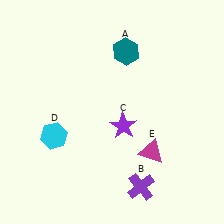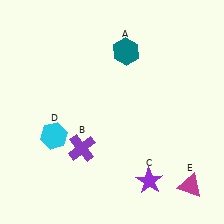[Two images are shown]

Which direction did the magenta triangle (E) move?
The magenta triangle (E) moved right.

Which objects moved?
The objects that moved are: the purple cross (B), the purple star (C), the magenta triangle (E).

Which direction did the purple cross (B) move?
The purple cross (B) moved left.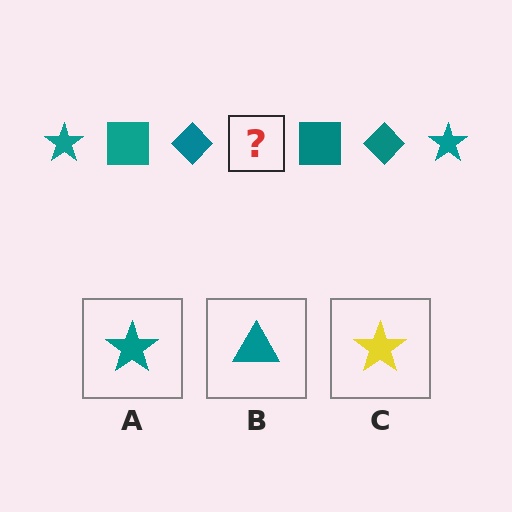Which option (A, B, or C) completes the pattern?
A.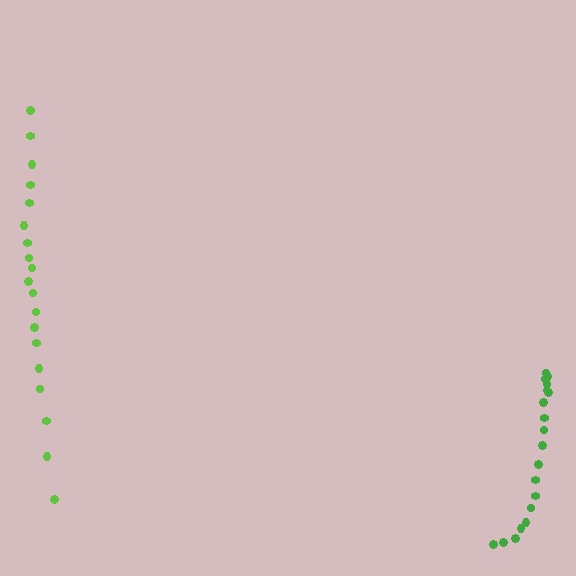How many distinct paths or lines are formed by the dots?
There are 2 distinct paths.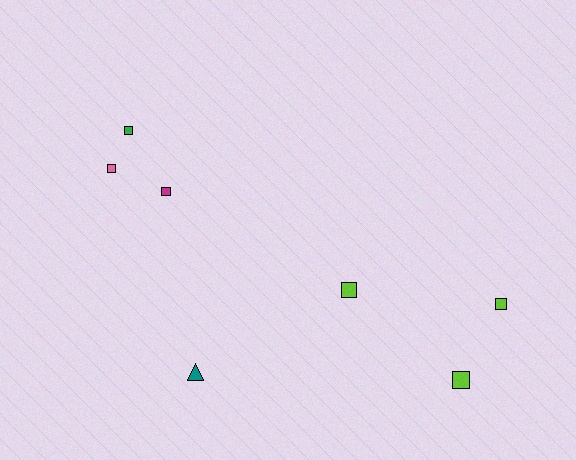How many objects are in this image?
There are 7 objects.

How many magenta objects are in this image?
There is 1 magenta object.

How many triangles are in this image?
There is 1 triangle.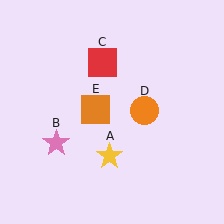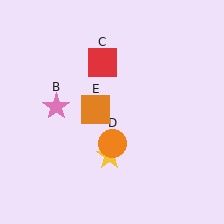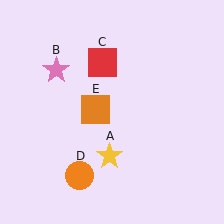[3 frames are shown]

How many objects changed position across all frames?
2 objects changed position: pink star (object B), orange circle (object D).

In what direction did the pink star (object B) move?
The pink star (object B) moved up.